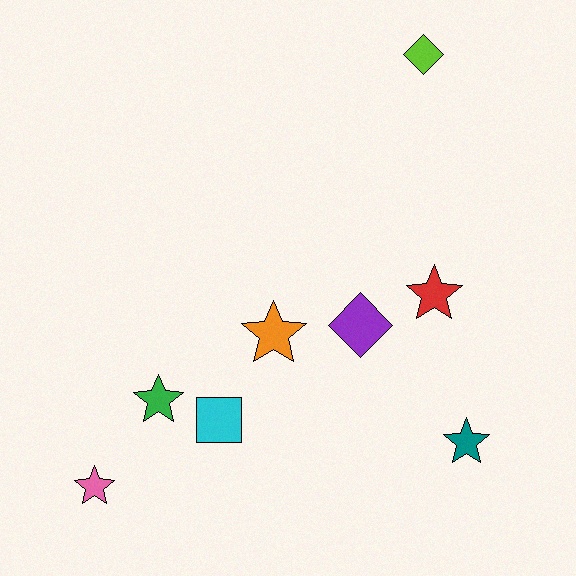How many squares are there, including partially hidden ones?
There is 1 square.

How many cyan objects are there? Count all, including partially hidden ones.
There is 1 cyan object.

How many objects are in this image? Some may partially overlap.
There are 8 objects.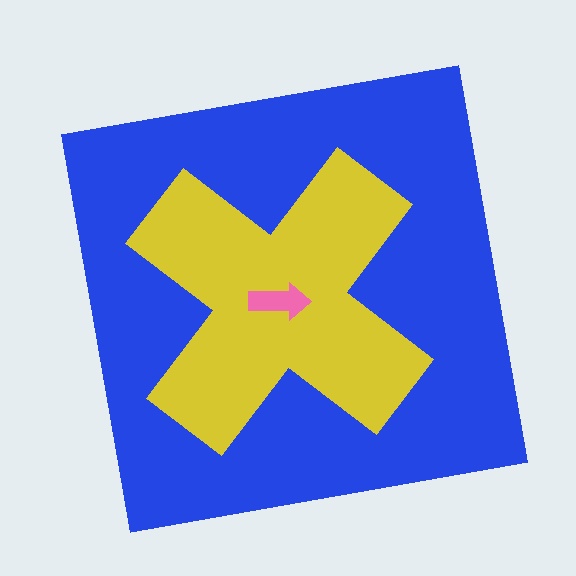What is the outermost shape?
The blue square.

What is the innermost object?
The pink arrow.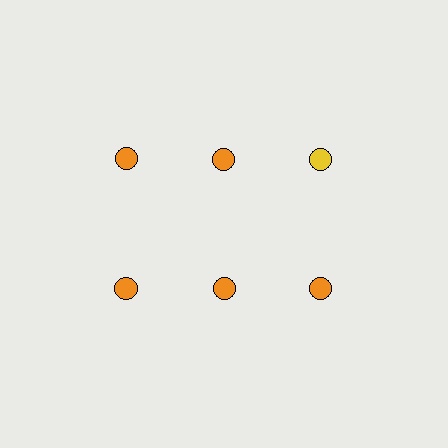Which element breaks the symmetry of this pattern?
The yellow circle in the top row, center column breaks the symmetry. All other shapes are orange circles.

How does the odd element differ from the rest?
It has a different color: yellow instead of orange.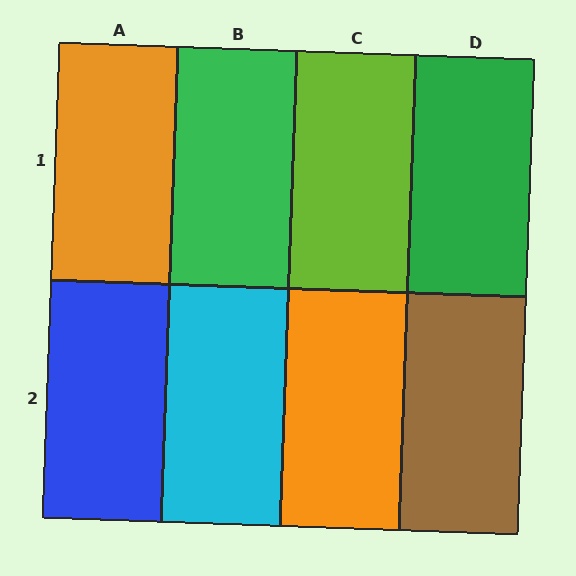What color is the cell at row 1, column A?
Orange.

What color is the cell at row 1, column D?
Green.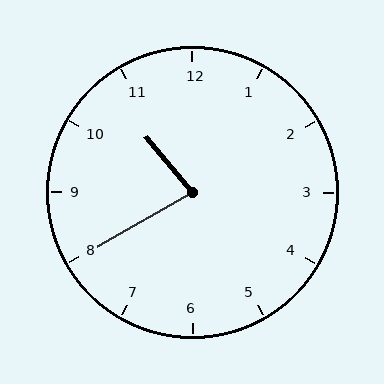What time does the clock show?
10:40.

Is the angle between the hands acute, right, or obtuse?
It is acute.